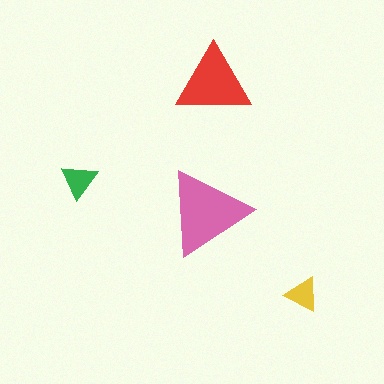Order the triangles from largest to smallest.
the pink one, the red one, the green one, the yellow one.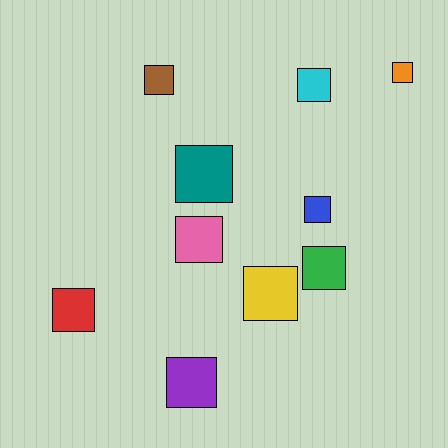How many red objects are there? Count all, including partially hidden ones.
There is 1 red object.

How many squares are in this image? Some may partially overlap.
There are 10 squares.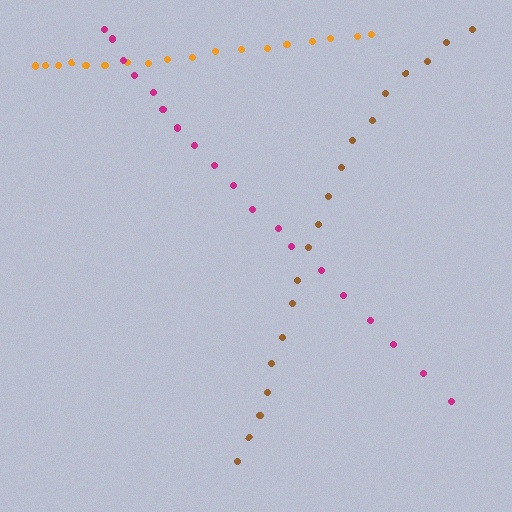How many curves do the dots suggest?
There are 3 distinct paths.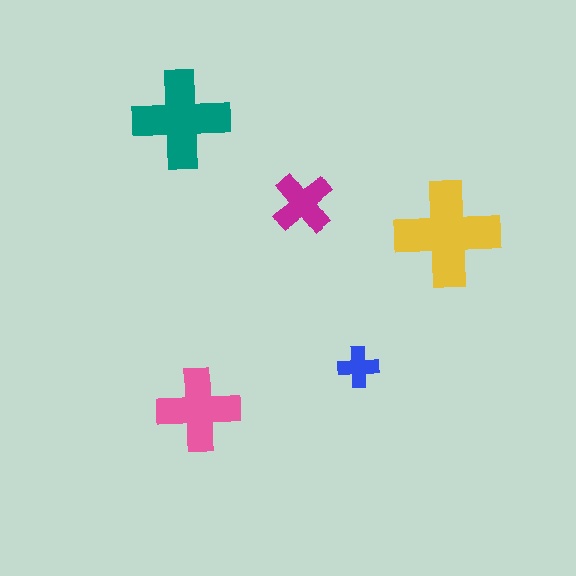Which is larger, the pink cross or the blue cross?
The pink one.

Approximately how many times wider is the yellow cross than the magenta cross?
About 1.5 times wider.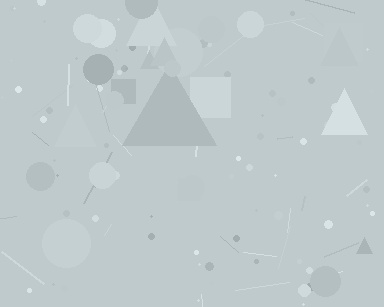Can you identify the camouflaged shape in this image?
The camouflaged shape is a triangle.